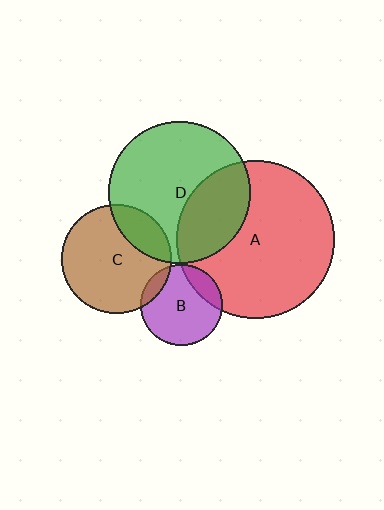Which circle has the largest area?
Circle A (red).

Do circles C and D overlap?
Yes.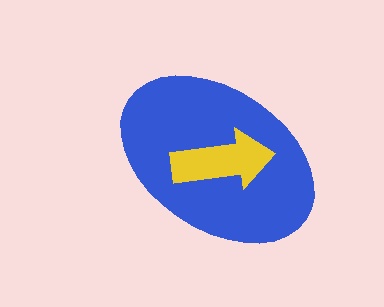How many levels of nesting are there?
2.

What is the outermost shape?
The blue ellipse.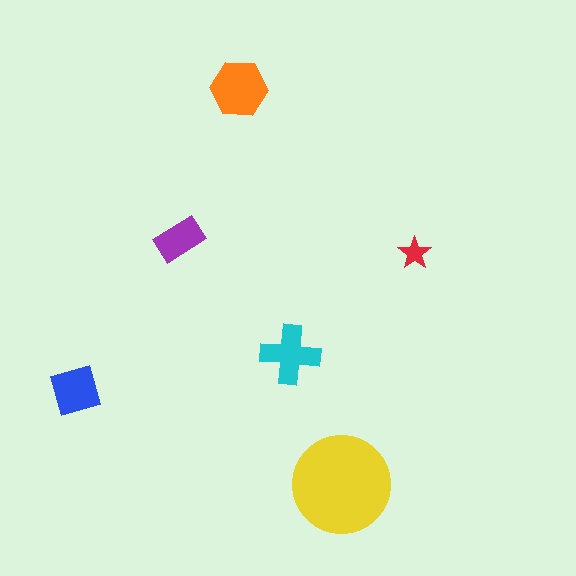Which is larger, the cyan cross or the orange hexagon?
The orange hexagon.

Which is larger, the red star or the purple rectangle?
The purple rectangle.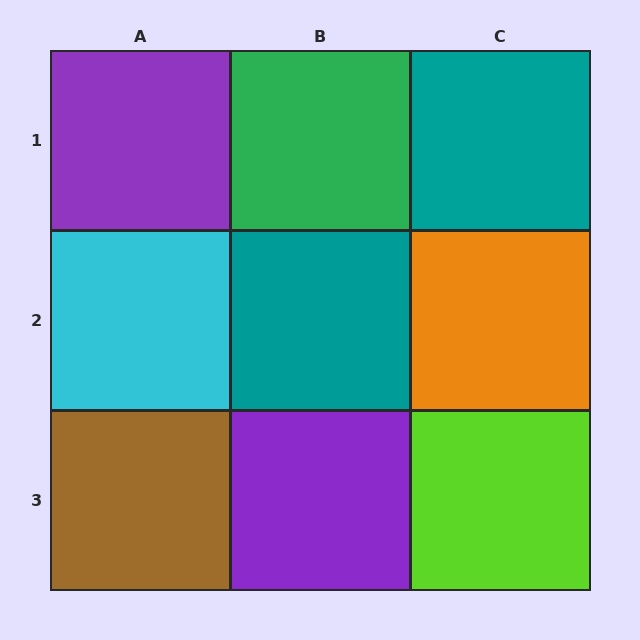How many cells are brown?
1 cell is brown.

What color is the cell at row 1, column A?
Purple.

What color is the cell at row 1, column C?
Teal.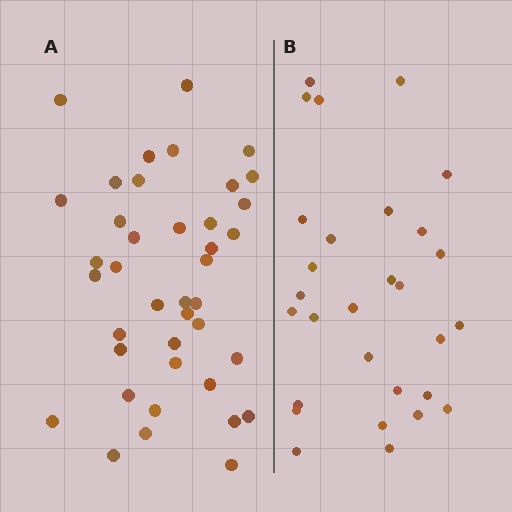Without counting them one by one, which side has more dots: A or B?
Region A (the left region) has more dots.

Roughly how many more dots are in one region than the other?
Region A has roughly 12 or so more dots than region B.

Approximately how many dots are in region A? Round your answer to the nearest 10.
About 40 dots.